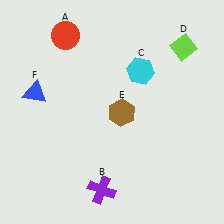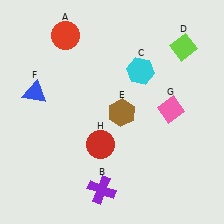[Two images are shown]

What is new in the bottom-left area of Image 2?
A red circle (H) was added in the bottom-left area of Image 2.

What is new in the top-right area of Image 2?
A pink diamond (G) was added in the top-right area of Image 2.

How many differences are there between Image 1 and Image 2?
There are 2 differences between the two images.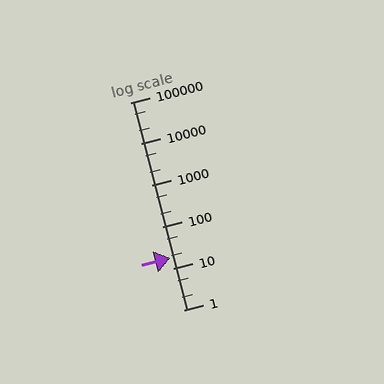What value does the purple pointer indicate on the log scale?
The pointer indicates approximately 18.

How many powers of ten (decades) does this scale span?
The scale spans 5 decades, from 1 to 100000.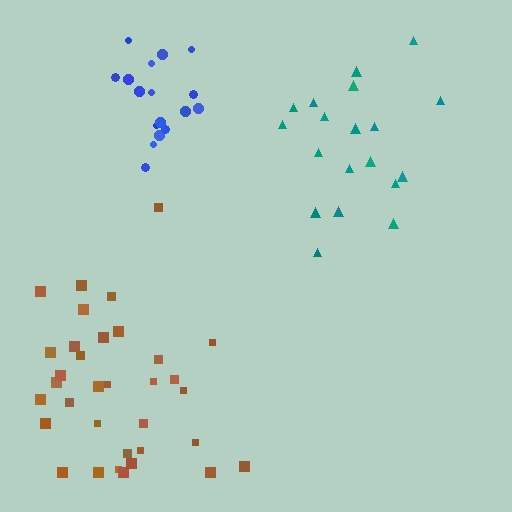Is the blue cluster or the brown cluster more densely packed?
Blue.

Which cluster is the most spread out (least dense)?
Teal.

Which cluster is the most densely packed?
Blue.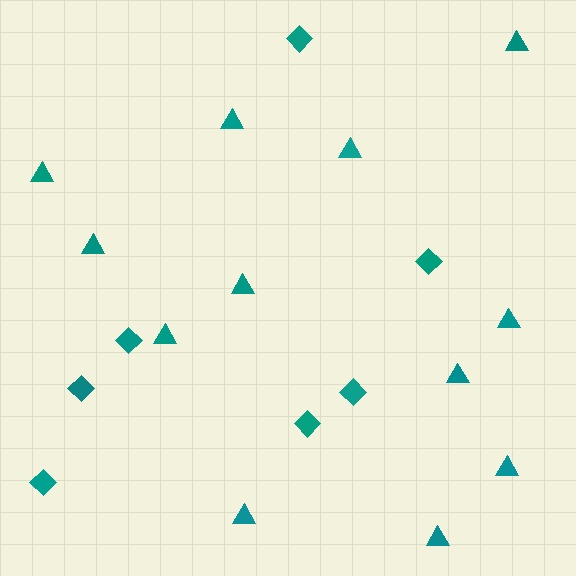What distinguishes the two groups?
There are 2 groups: one group of triangles (12) and one group of diamonds (7).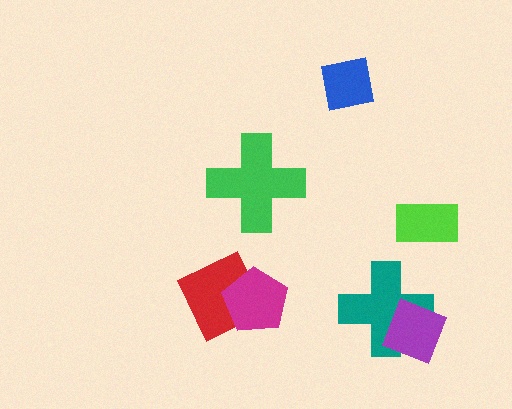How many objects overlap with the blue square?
0 objects overlap with the blue square.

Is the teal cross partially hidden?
Yes, it is partially covered by another shape.